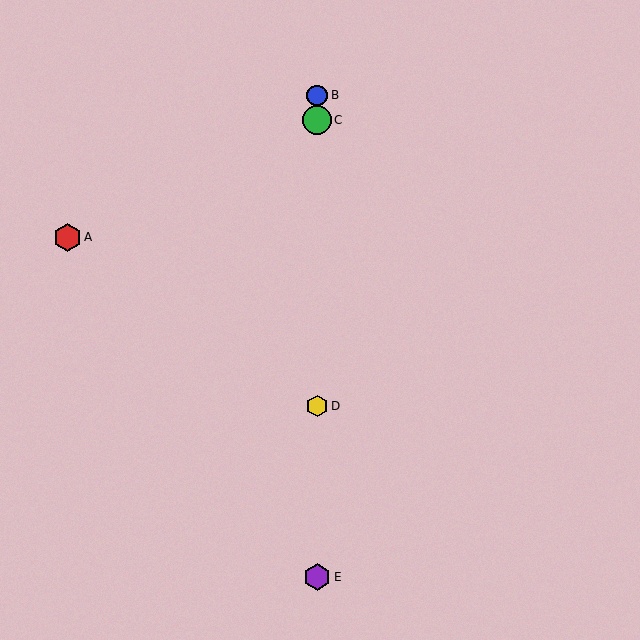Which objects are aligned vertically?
Objects B, C, D, E are aligned vertically.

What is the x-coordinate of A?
Object A is at x≈67.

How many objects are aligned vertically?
4 objects (B, C, D, E) are aligned vertically.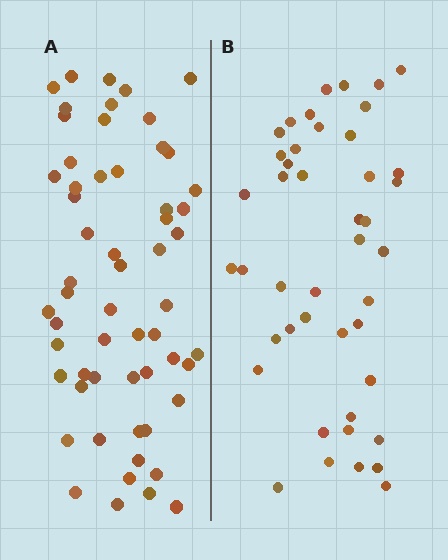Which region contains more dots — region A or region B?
Region A (the left region) has more dots.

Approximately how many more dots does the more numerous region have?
Region A has approximately 15 more dots than region B.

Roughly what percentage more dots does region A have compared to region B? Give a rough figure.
About 30% more.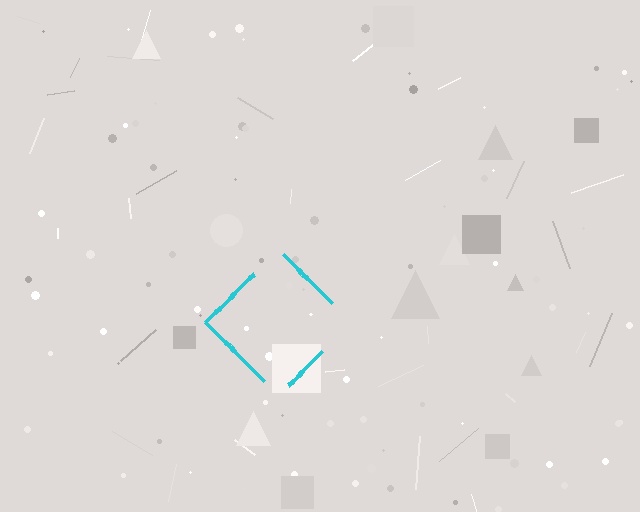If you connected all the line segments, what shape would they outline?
They would outline a diamond.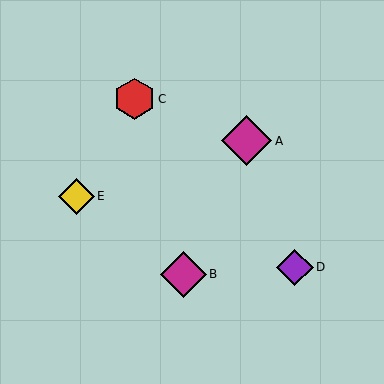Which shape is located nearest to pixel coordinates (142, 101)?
The red hexagon (labeled C) at (134, 99) is nearest to that location.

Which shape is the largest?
The magenta diamond (labeled A) is the largest.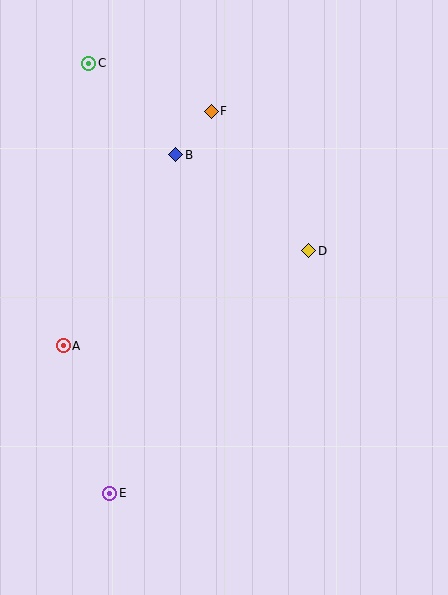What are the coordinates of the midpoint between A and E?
The midpoint between A and E is at (86, 420).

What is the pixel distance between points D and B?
The distance between D and B is 164 pixels.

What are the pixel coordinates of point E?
Point E is at (110, 493).